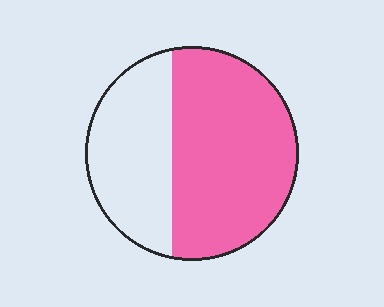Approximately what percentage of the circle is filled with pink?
Approximately 60%.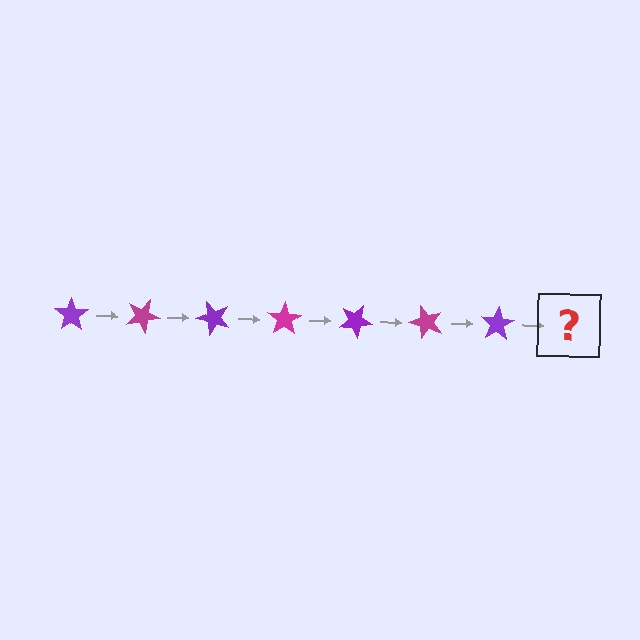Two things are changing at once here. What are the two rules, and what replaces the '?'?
The two rules are that it rotates 25 degrees each step and the color cycles through purple and magenta. The '?' should be a magenta star, rotated 175 degrees from the start.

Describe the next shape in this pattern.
It should be a magenta star, rotated 175 degrees from the start.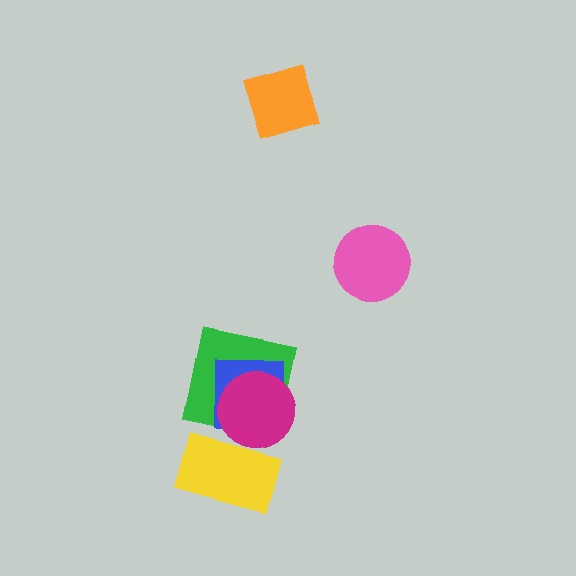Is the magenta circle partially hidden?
No, no other shape covers it.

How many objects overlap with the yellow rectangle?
1 object overlaps with the yellow rectangle.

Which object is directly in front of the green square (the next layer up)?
The blue square is directly in front of the green square.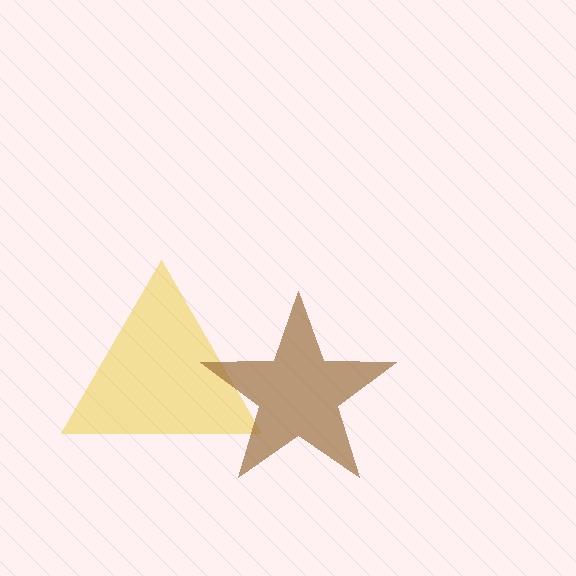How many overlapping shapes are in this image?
There are 2 overlapping shapes in the image.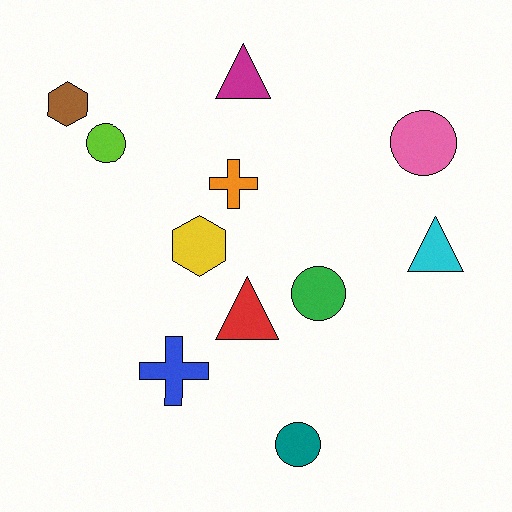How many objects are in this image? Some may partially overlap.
There are 11 objects.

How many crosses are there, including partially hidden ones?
There are 2 crosses.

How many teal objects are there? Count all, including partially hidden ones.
There is 1 teal object.